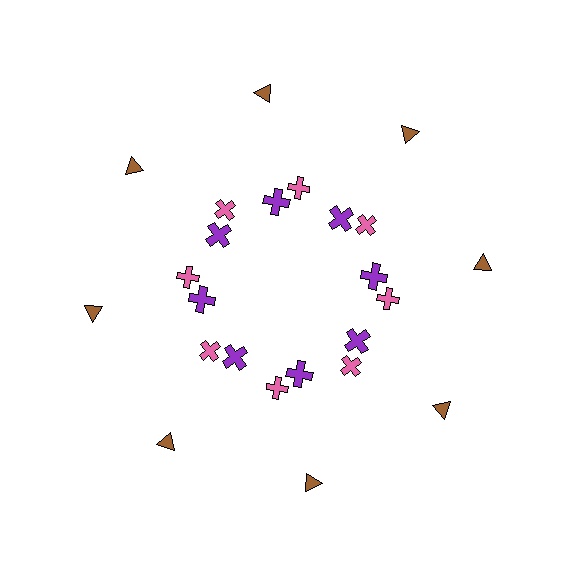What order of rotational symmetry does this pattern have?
This pattern has 8-fold rotational symmetry.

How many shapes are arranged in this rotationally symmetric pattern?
There are 24 shapes, arranged in 8 groups of 3.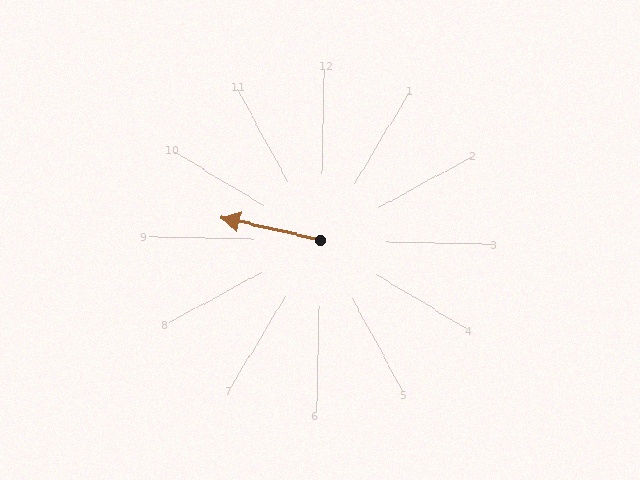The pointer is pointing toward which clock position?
Roughly 9 o'clock.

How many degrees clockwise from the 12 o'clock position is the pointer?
Approximately 281 degrees.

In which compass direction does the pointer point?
West.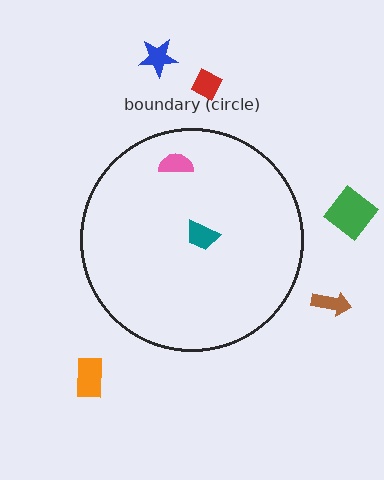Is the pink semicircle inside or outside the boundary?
Inside.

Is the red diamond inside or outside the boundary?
Outside.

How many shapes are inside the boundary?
2 inside, 5 outside.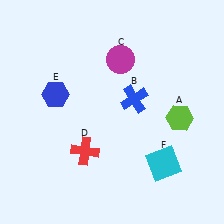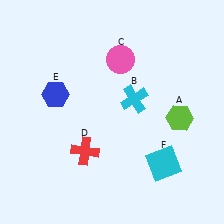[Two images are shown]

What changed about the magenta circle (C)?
In Image 1, C is magenta. In Image 2, it changed to pink.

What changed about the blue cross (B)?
In Image 1, B is blue. In Image 2, it changed to cyan.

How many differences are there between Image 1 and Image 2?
There are 2 differences between the two images.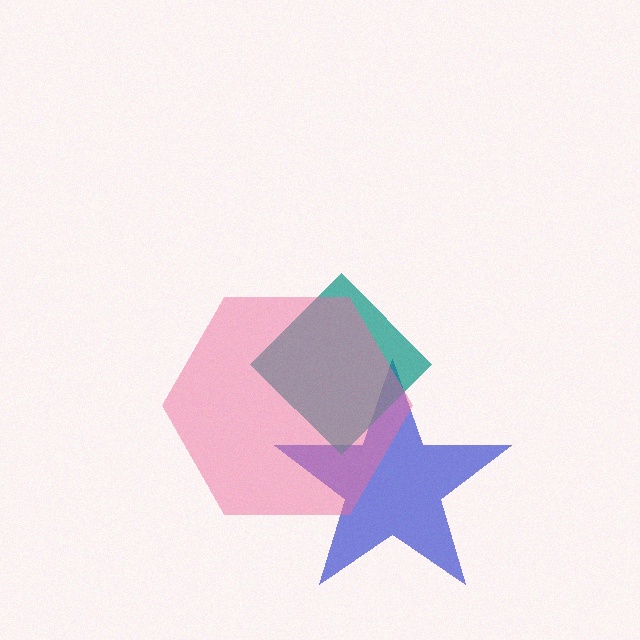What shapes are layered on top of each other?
The layered shapes are: a blue star, a teal diamond, a pink hexagon.